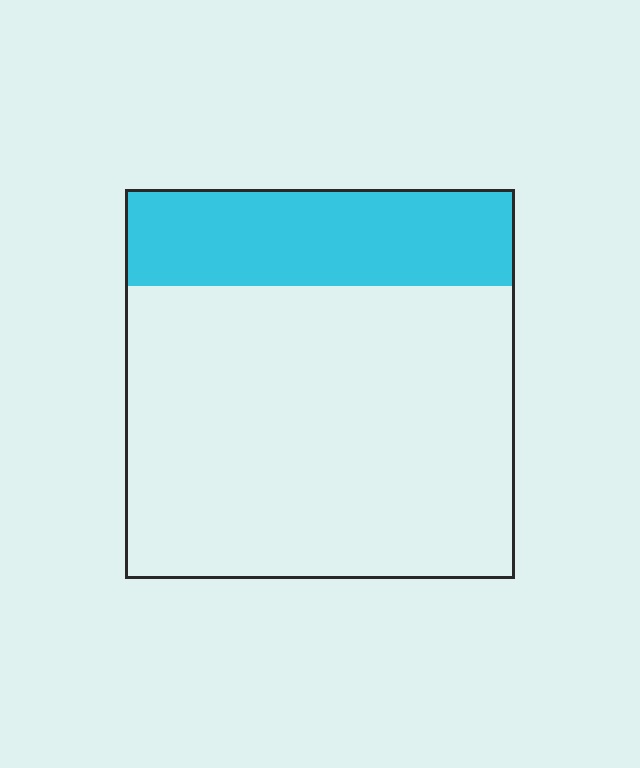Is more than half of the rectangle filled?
No.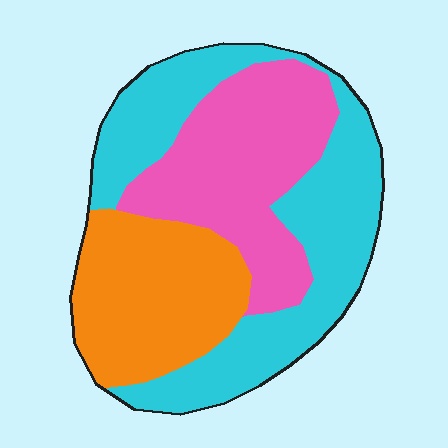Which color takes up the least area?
Orange, at roughly 25%.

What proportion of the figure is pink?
Pink takes up about one third (1/3) of the figure.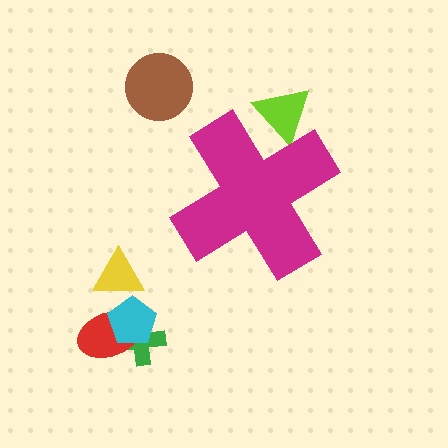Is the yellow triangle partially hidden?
No, the yellow triangle is fully visible.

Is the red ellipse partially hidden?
No, the red ellipse is fully visible.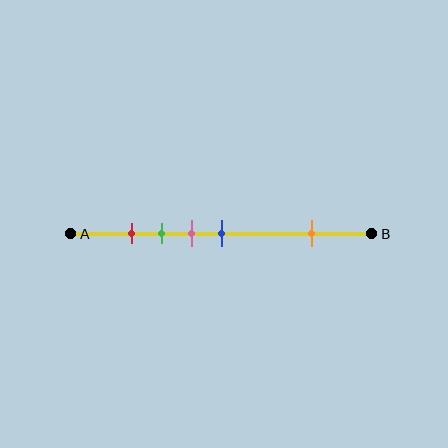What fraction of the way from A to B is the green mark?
The green mark is approximately 30% (0.3) of the way from A to B.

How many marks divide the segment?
There are 5 marks dividing the segment.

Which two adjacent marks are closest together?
The red and green marks are the closest adjacent pair.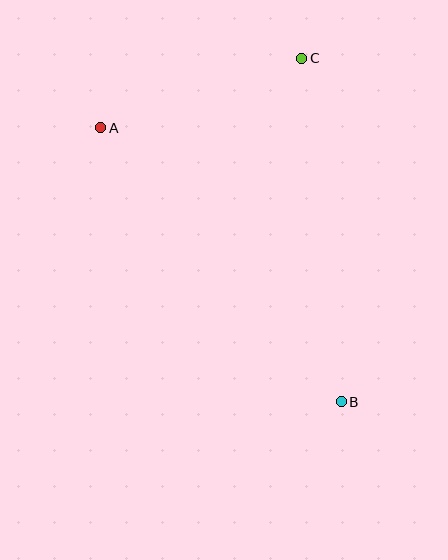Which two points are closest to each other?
Points A and C are closest to each other.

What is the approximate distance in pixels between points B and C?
The distance between B and C is approximately 345 pixels.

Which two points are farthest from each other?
Points A and B are farthest from each other.